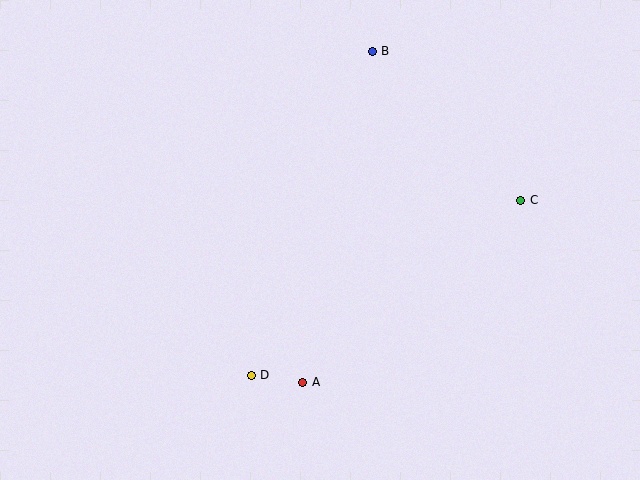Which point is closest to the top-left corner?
Point B is closest to the top-left corner.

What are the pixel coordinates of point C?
Point C is at (521, 200).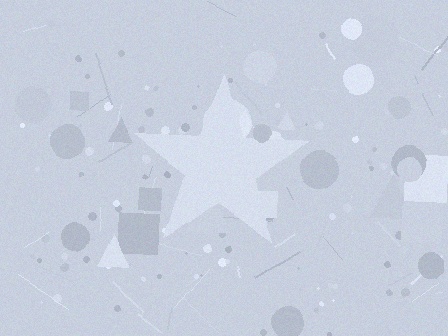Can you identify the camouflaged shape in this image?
The camouflaged shape is a star.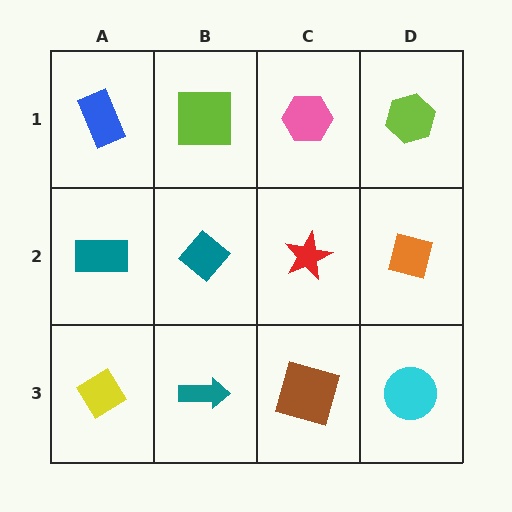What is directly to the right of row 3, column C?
A cyan circle.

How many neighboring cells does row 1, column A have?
2.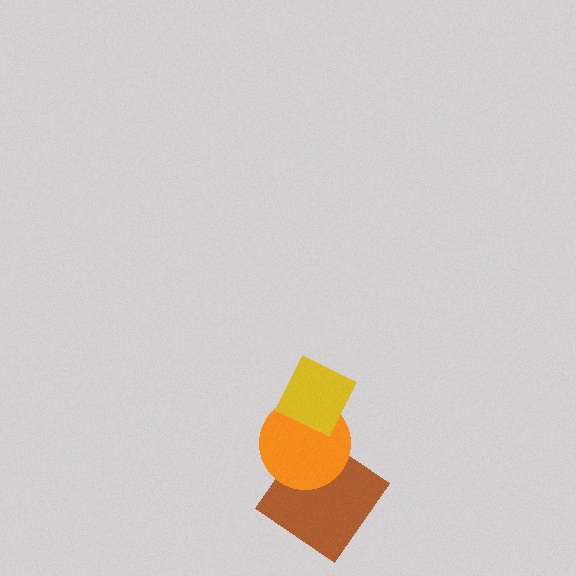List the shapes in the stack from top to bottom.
From top to bottom: the yellow diamond, the orange circle, the brown diamond.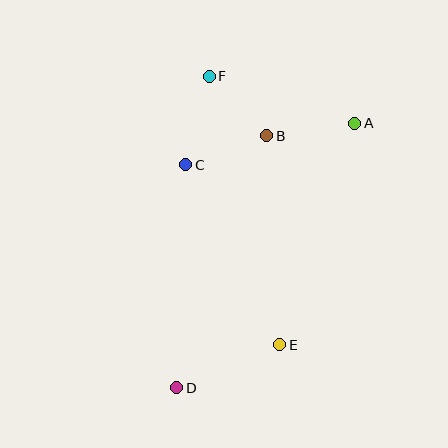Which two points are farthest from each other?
Points A and D are farthest from each other.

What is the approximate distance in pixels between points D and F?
The distance between D and F is approximately 313 pixels.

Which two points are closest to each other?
Points B and F are closest to each other.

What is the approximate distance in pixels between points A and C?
The distance between A and C is approximately 174 pixels.